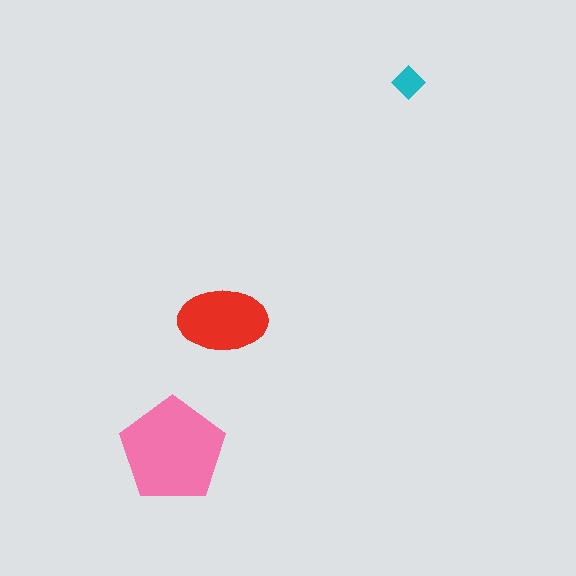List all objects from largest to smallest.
The pink pentagon, the red ellipse, the cyan diamond.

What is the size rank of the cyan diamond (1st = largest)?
3rd.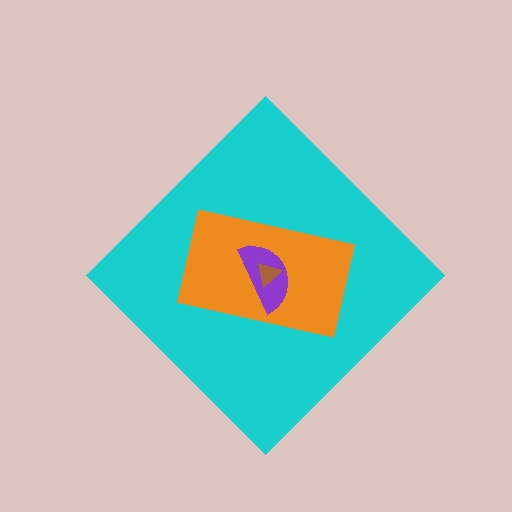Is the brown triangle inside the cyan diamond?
Yes.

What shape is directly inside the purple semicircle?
The brown triangle.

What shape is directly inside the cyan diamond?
The orange rectangle.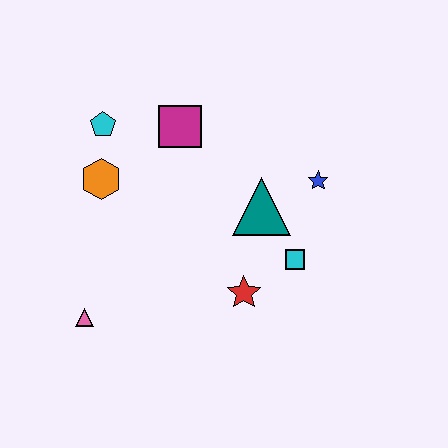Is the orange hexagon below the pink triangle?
No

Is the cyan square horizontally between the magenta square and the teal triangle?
No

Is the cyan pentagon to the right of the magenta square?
No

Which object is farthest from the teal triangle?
The pink triangle is farthest from the teal triangle.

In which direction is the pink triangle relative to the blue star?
The pink triangle is to the left of the blue star.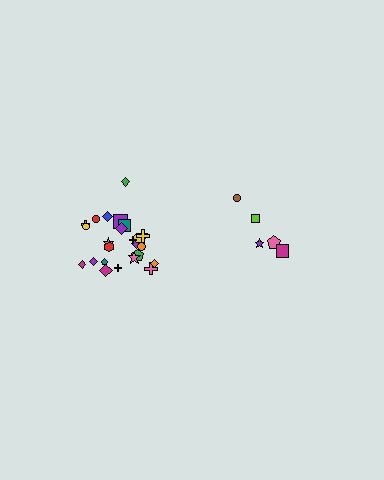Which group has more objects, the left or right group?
The left group.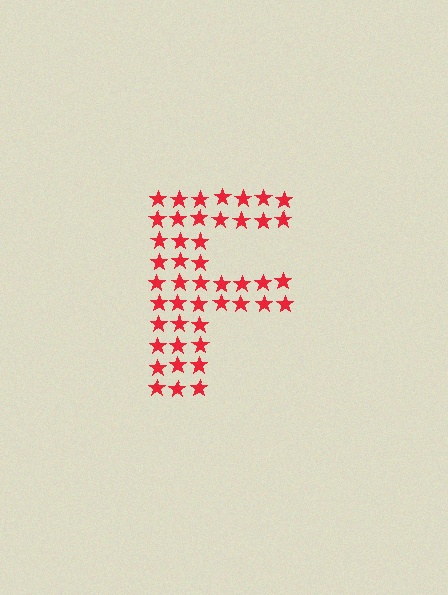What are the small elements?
The small elements are stars.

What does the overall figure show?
The overall figure shows the letter F.